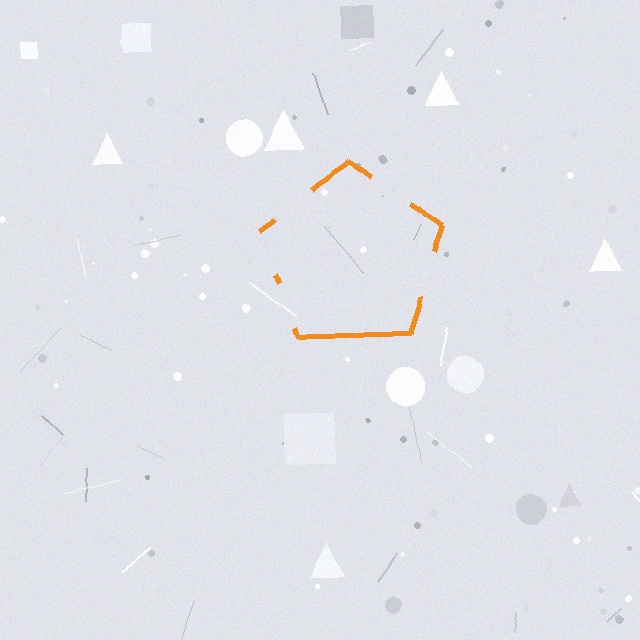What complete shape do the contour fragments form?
The contour fragments form a pentagon.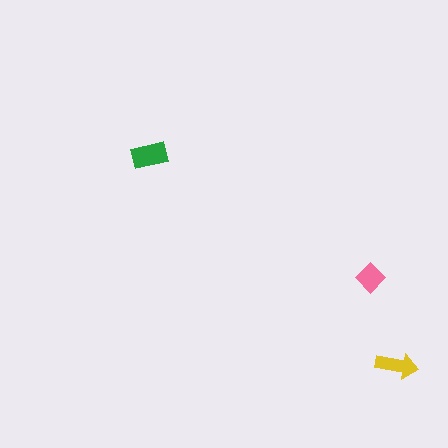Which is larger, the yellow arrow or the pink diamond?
The yellow arrow.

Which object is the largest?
The green rectangle.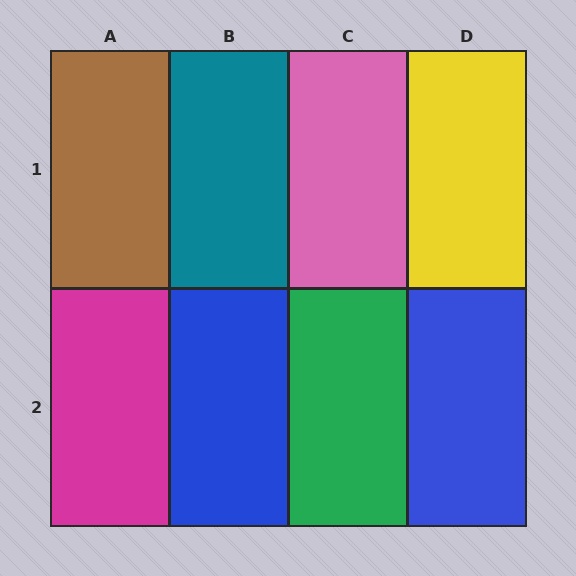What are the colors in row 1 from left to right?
Brown, teal, pink, yellow.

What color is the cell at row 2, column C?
Green.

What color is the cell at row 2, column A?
Magenta.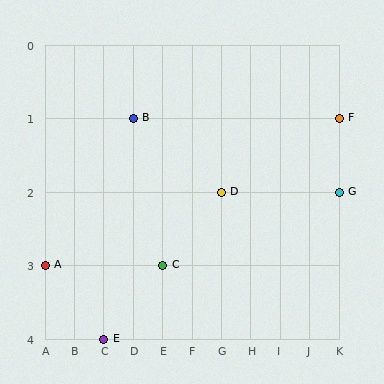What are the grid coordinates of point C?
Point C is at grid coordinates (E, 3).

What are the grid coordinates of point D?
Point D is at grid coordinates (G, 2).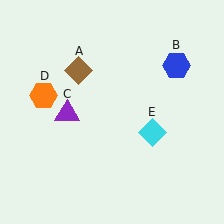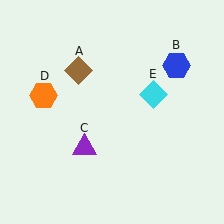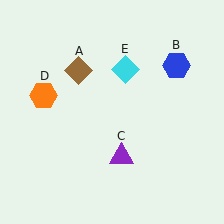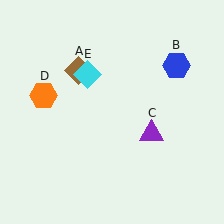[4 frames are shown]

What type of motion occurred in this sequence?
The purple triangle (object C), cyan diamond (object E) rotated counterclockwise around the center of the scene.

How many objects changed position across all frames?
2 objects changed position: purple triangle (object C), cyan diamond (object E).